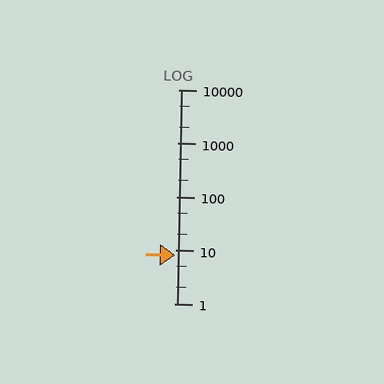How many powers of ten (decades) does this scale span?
The scale spans 4 decades, from 1 to 10000.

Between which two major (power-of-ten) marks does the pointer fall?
The pointer is between 1 and 10.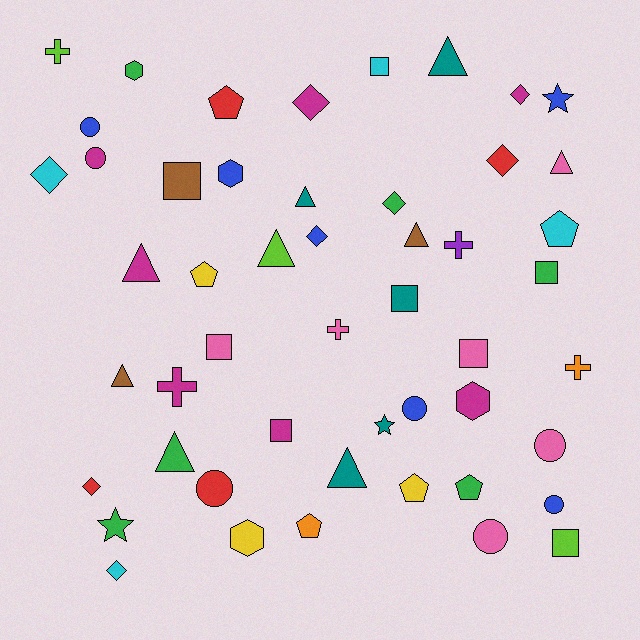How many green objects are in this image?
There are 6 green objects.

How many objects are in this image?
There are 50 objects.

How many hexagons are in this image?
There are 4 hexagons.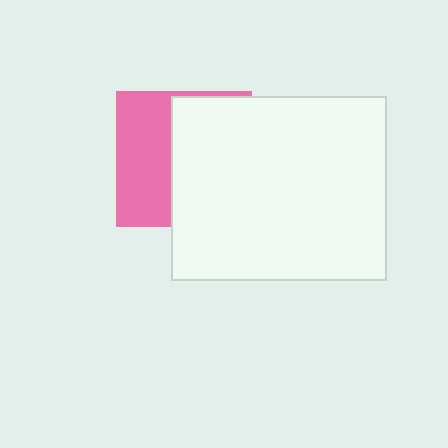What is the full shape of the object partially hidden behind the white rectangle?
The partially hidden object is a pink square.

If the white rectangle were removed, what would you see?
You would see the complete pink square.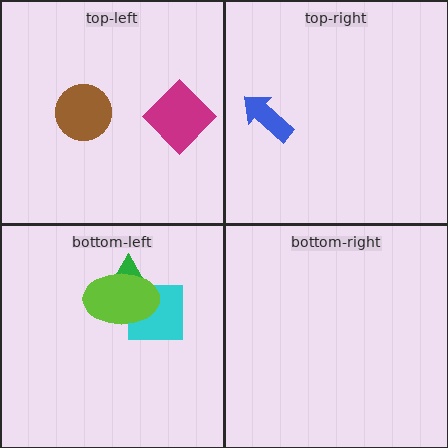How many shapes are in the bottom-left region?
3.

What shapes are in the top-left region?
The magenta diamond, the brown circle.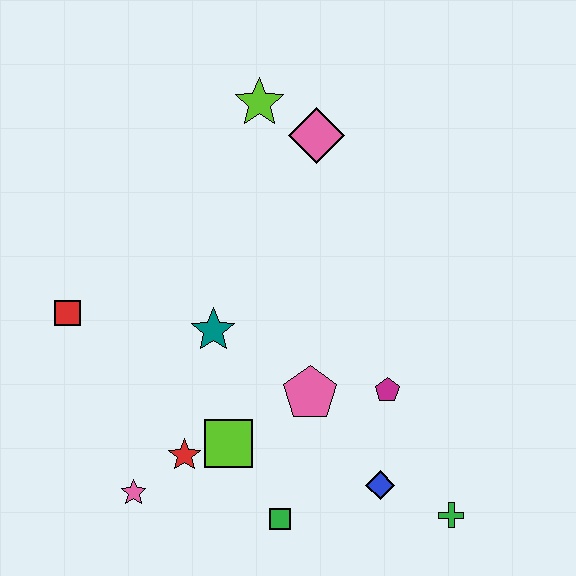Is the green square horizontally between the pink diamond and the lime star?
Yes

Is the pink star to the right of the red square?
Yes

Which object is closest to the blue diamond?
The green cross is closest to the blue diamond.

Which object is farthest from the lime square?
The lime star is farthest from the lime square.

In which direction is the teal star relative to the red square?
The teal star is to the right of the red square.